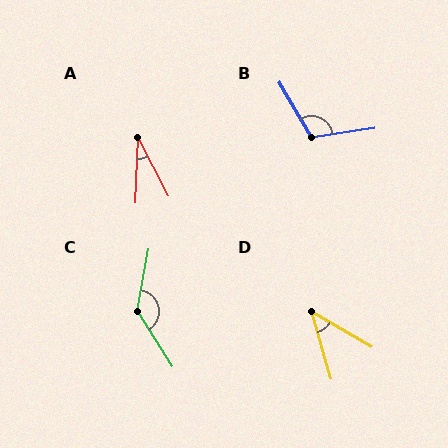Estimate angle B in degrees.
Approximately 112 degrees.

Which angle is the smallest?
A, at approximately 31 degrees.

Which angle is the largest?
C, at approximately 138 degrees.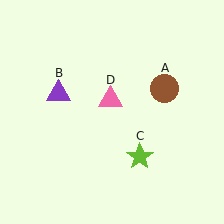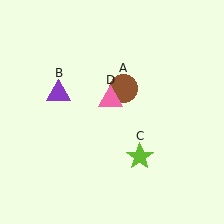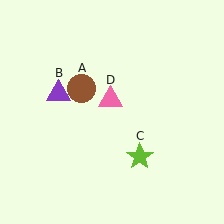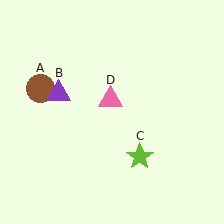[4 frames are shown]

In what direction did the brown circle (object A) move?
The brown circle (object A) moved left.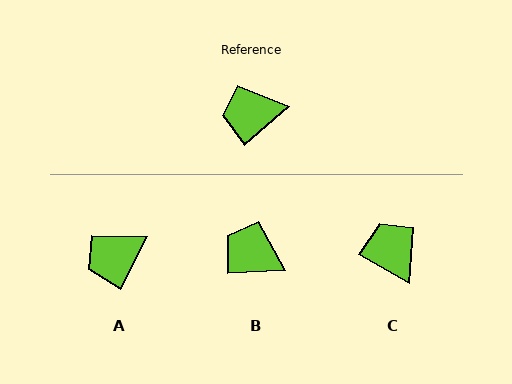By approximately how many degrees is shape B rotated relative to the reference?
Approximately 38 degrees clockwise.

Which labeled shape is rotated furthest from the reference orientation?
C, about 71 degrees away.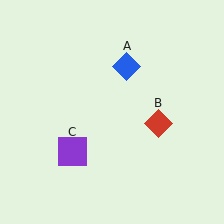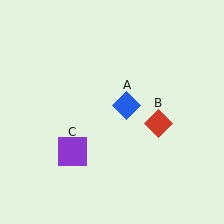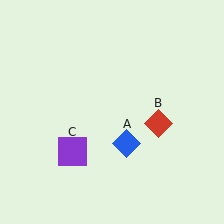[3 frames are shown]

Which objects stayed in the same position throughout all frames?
Red diamond (object B) and purple square (object C) remained stationary.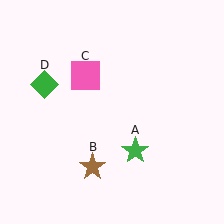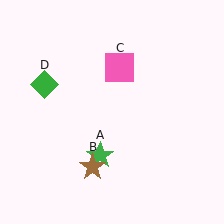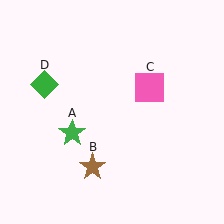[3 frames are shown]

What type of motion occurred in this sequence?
The green star (object A), pink square (object C) rotated clockwise around the center of the scene.